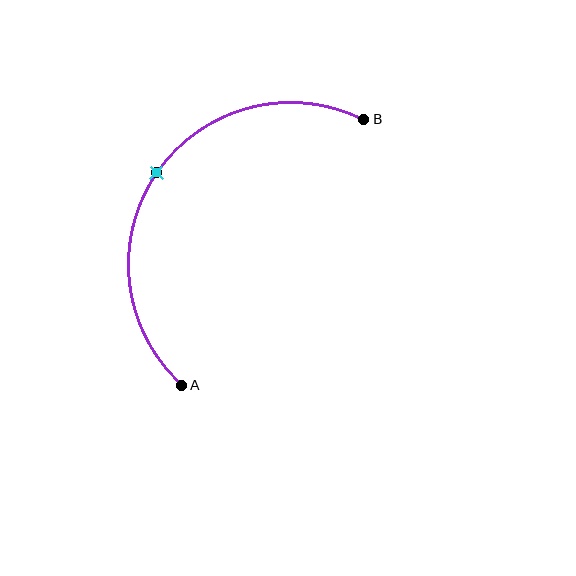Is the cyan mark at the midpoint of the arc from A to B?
Yes. The cyan mark lies on the arc at equal arc-length from both A and B — it is the arc midpoint.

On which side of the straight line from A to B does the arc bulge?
The arc bulges above and to the left of the straight line connecting A and B.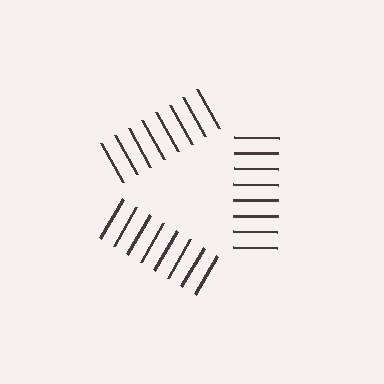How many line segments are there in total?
24 — 8 along each of the 3 edges.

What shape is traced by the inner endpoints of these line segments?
An illusory triangle — the line segments terminate on its edges but no continuous stroke is drawn.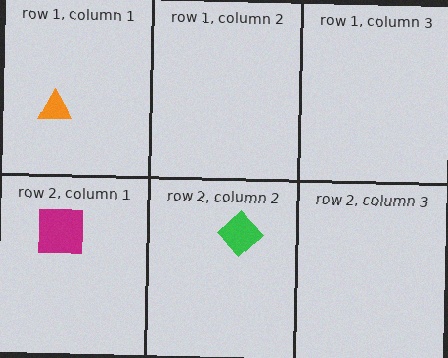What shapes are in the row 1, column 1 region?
The orange triangle.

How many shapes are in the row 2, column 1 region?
1.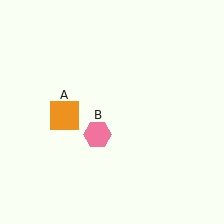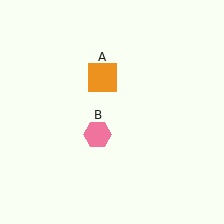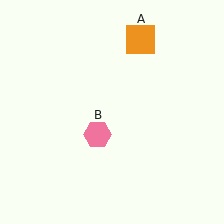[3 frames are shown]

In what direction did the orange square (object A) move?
The orange square (object A) moved up and to the right.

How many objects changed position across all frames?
1 object changed position: orange square (object A).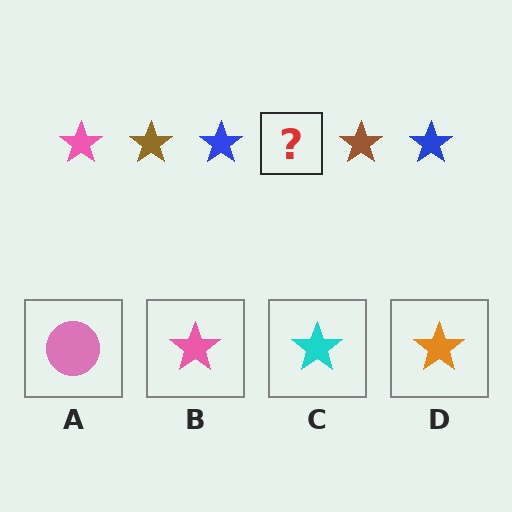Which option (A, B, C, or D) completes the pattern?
B.